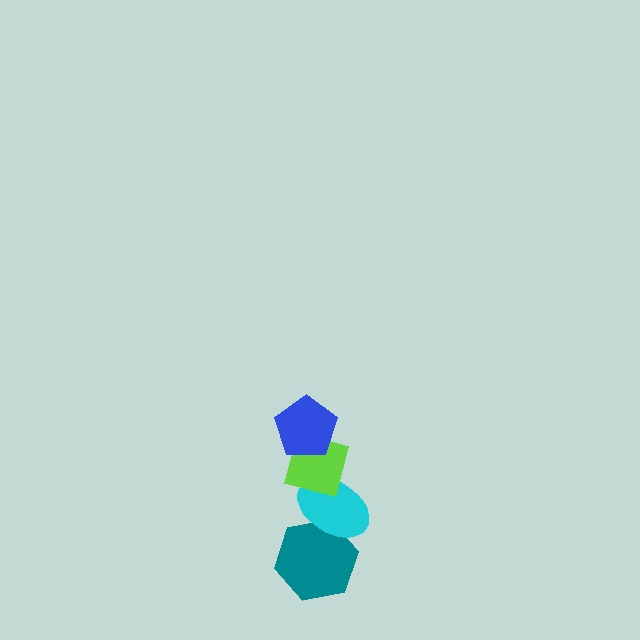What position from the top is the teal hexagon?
The teal hexagon is 4th from the top.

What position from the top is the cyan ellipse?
The cyan ellipse is 3rd from the top.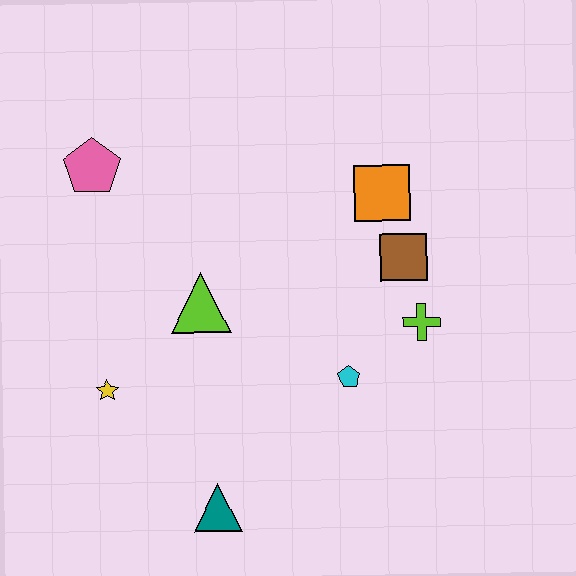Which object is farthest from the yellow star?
The orange square is farthest from the yellow star.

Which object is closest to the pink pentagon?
The lime triangle is closest to the pink pentagon.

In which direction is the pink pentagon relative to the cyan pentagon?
The pink pentagon is to the left of the cyan pentagon.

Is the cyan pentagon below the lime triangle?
Yes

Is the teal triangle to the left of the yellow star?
No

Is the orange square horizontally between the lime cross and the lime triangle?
Yes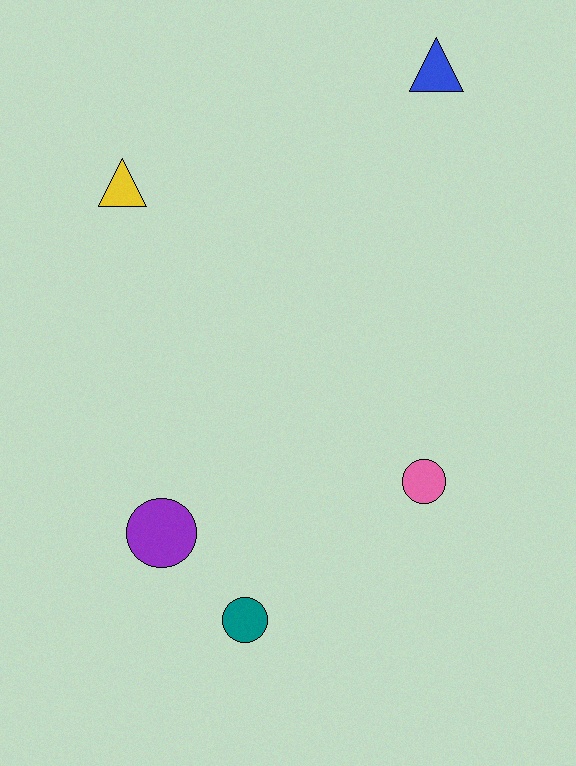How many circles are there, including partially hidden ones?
There are 3 circles.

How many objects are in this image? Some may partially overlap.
There are 5 objects.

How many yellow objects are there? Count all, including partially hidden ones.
There is 1 yellow object.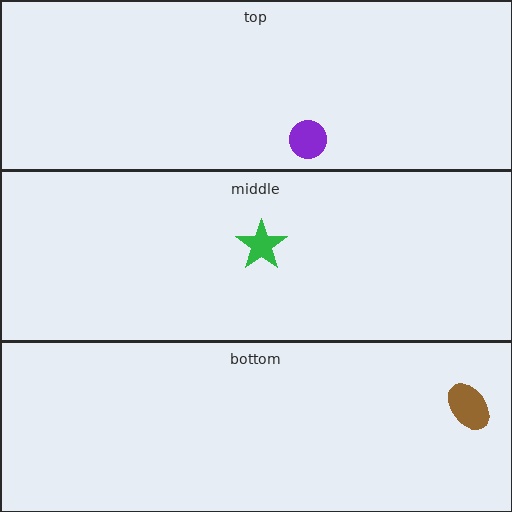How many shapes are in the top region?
1.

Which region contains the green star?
The middle region.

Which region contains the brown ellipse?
The bottom region.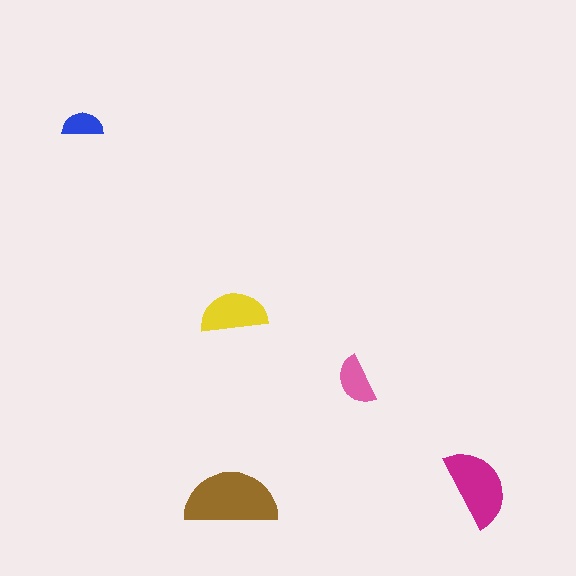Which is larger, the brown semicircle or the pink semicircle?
The brown one.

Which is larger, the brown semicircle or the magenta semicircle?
The brown one.